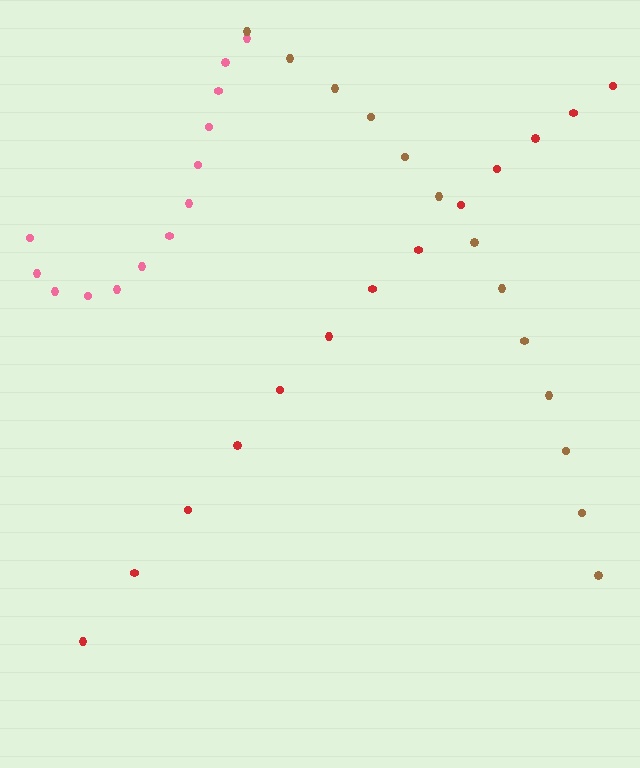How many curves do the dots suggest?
There are 3 distinct paths.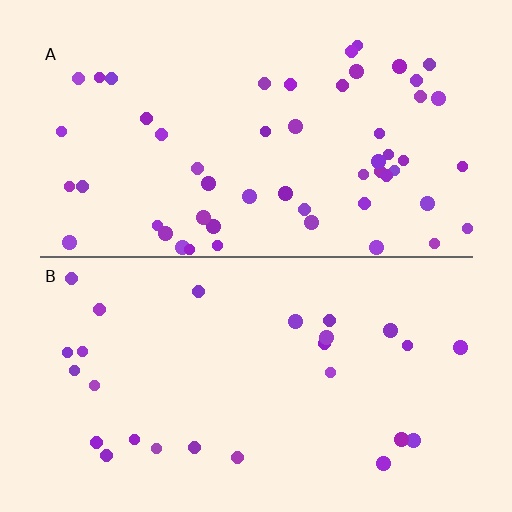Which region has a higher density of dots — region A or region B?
A (the top).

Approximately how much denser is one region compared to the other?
Approximately 1.9× — region A over region B.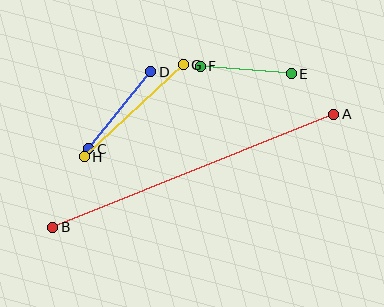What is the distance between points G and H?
The distance is approximately 135 pixels.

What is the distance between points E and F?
The distance is approximately 91 pixels.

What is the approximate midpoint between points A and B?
The midpoint is at approximately (193, 171) pixels.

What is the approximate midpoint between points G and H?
The midpoint is at approximately (134, 111) pixels.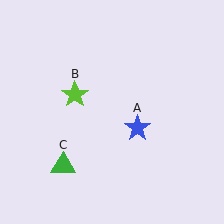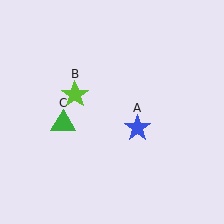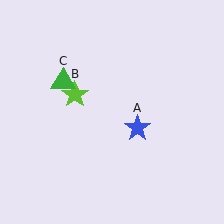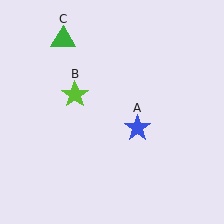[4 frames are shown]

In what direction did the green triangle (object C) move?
The green triangle (object C) moved up.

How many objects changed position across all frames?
1 object changed position: green triangle (object C).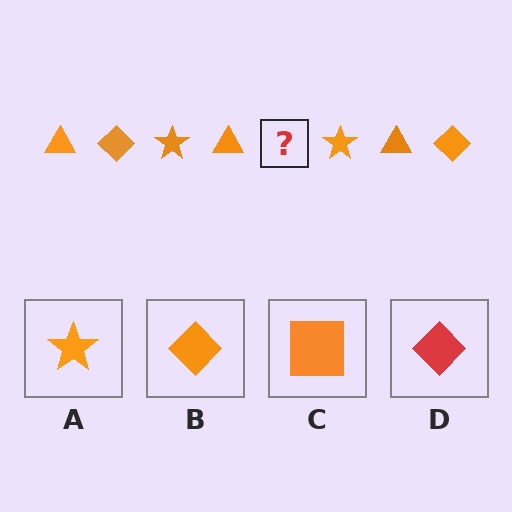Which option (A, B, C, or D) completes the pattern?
B.